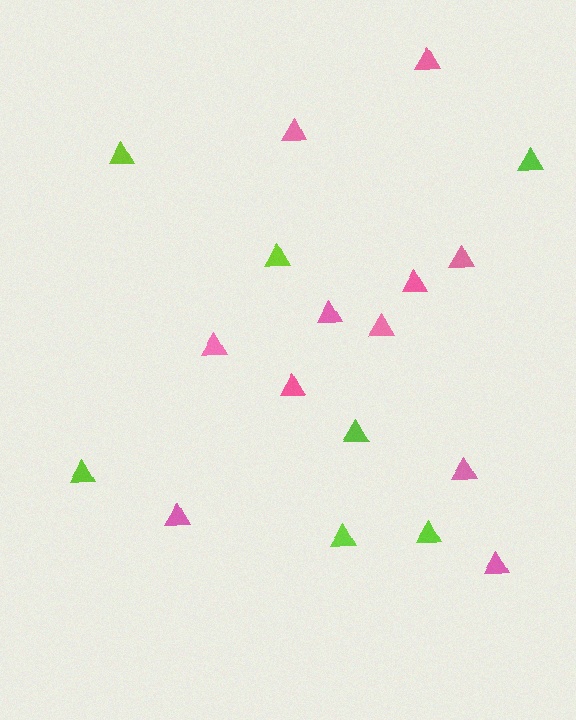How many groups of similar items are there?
There are 2 groups: one group of pink triangles (11) and one group of lime triangles (7).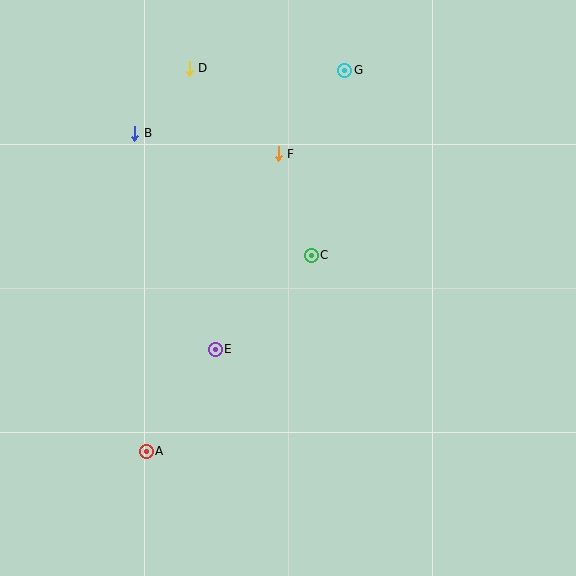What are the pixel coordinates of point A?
Point A is at (146, 451).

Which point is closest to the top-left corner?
Point B is closest to the top-left corner.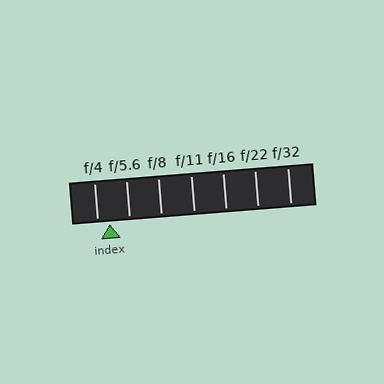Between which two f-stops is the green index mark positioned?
The index mark is between f/4 and f/5.6.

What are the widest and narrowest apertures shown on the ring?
The widest aperture shown is f/4 and the narrowest is f/32.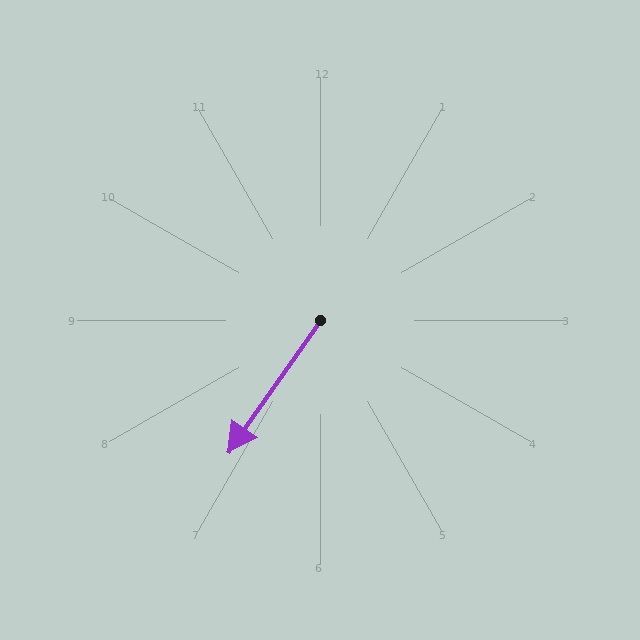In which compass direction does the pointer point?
Southwest.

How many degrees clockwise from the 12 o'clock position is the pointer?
Approximately 215 degrees.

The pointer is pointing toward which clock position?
Roughly 7 o'clock.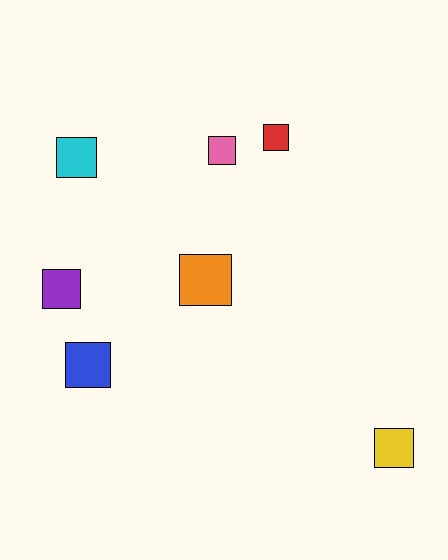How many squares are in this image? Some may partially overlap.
There are 7 squares.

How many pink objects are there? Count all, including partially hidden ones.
There is 1 pink object.